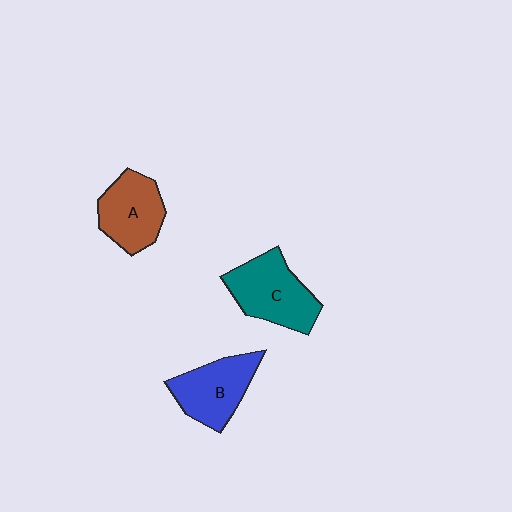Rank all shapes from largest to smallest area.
From largest to smallest: C (teal), B (blue), A (brown).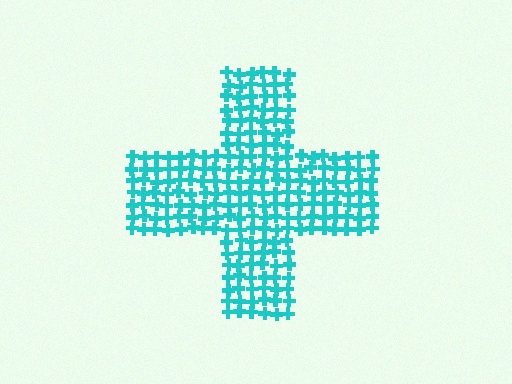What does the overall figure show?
The overall figure shows a cross.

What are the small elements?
The small elements are crosses.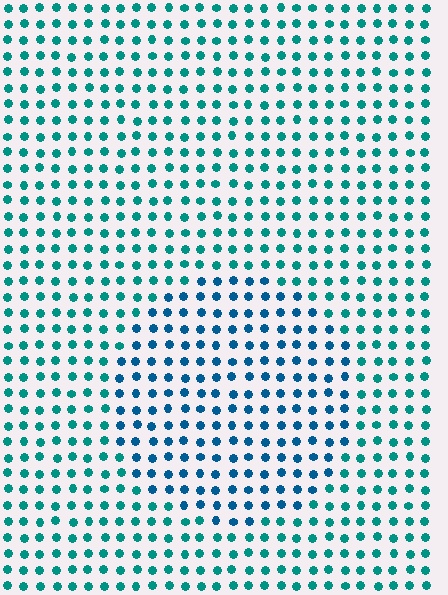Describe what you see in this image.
The image is filled with small teal elements in a uniform arrangement. A circle-shaped region is visible where the elements are tinted to a slightly different hue, forming a subtle color boundary.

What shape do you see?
I see a circle.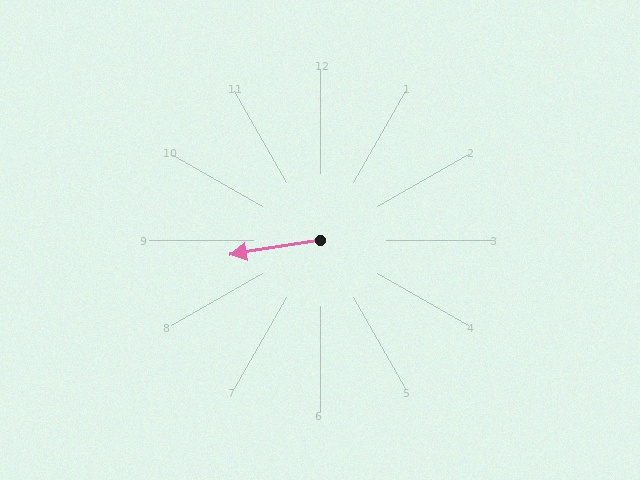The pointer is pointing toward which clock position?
Roughly 9 o'clock.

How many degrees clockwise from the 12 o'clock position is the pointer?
Approximately 261 degrees.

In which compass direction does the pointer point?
West.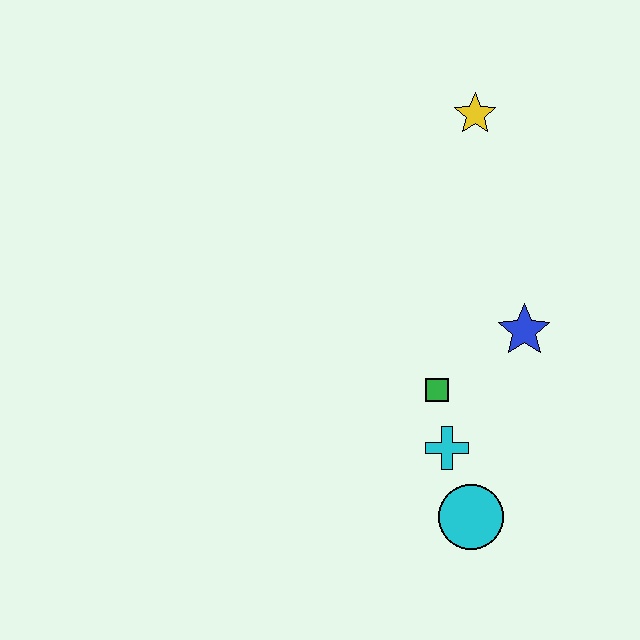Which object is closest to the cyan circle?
The cyan cross is closest to the cyan circle.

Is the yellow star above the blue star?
Yes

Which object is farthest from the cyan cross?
The yellow star is farthest from the cyan cross.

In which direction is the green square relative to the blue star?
The green square is to the left of the blue star.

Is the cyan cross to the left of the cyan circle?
Yes